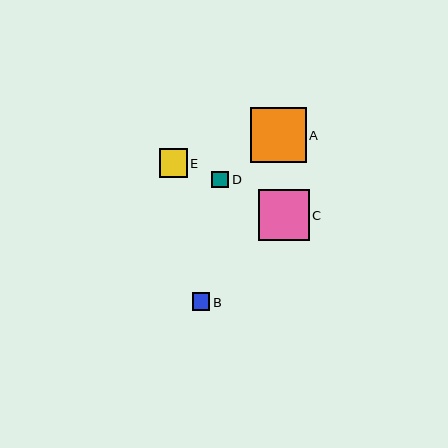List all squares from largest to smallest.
From largest to smallest: A, C, E, B, D.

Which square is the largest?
Square A is the largest with a size of approximately 56 pixels.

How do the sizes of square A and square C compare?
Square A and square C are approximately the same size.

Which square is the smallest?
Square D is the smallest with a size of approximately 17 pixels.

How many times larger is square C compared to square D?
Square C is approximately 3.1 times the size of square D.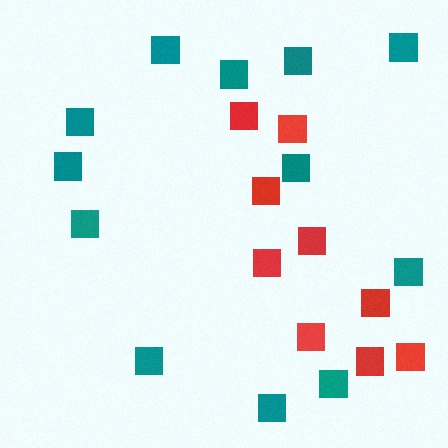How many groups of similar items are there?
There are 2 groups: one group of red squares (9) and one group of teal squares (12).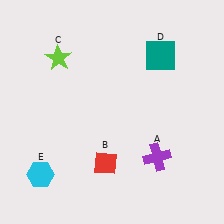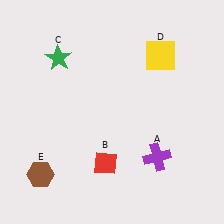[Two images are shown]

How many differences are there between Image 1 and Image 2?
There are 3 differences between the two images.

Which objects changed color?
C changed from lime to green. D changed from teal to yellow. E changed from cyan to brown.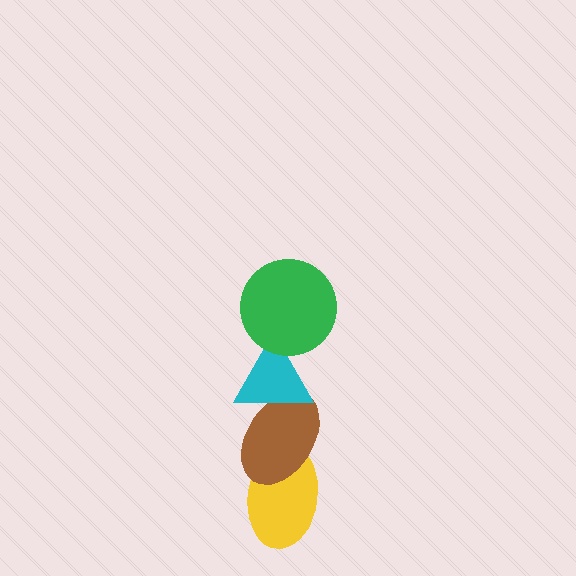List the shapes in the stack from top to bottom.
From top to bottom: the green circle, the cyan triangle, the brown ellipse, the yellow ellipse.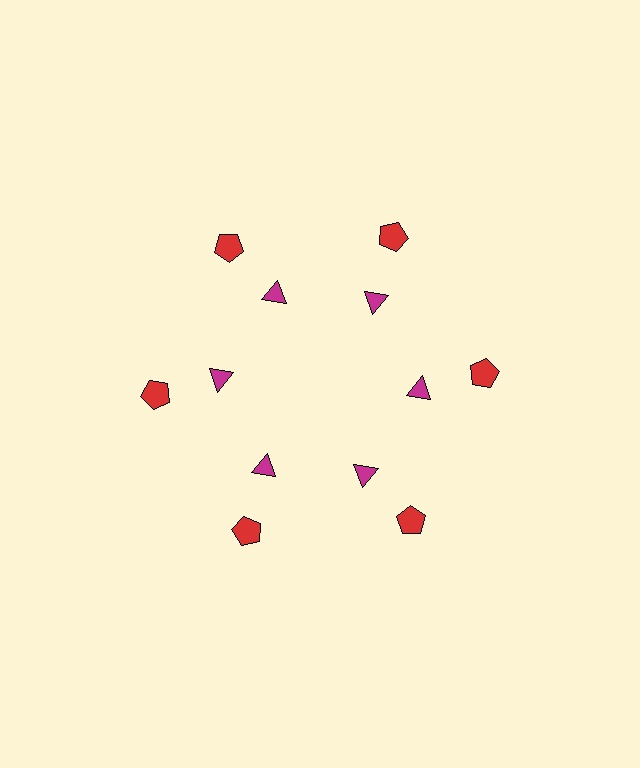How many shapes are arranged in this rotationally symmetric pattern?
There are 12 shapes, arranged in 6 groups of 2.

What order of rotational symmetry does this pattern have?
This pattern has 6-fold rotational symmetry.